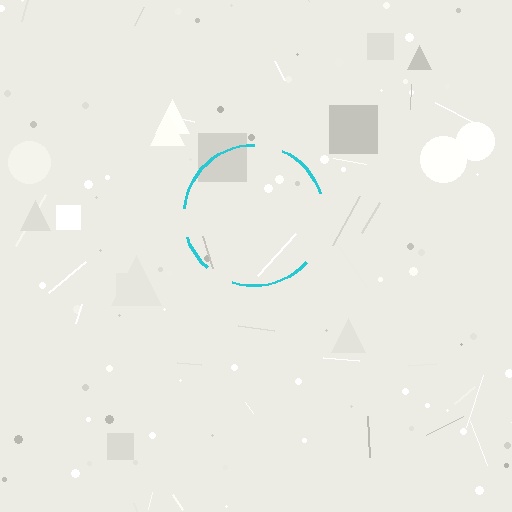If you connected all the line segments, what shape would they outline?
They would outline a circle.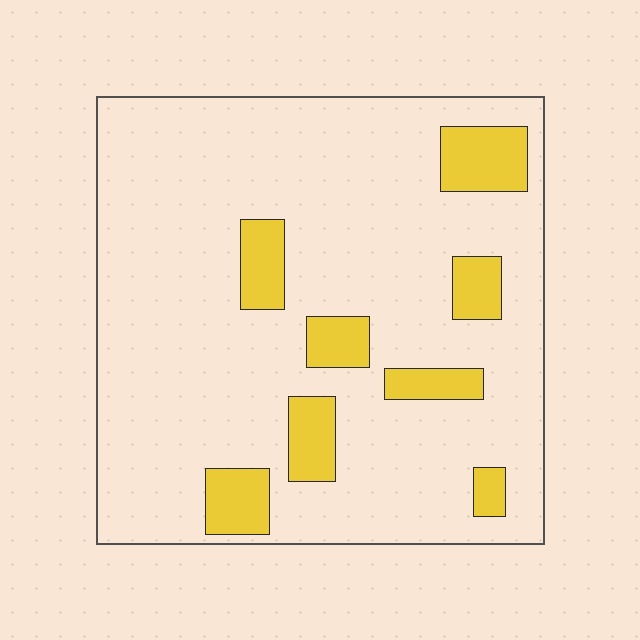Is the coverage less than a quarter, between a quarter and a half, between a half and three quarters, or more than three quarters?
Less than a quarter.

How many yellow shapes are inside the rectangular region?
8.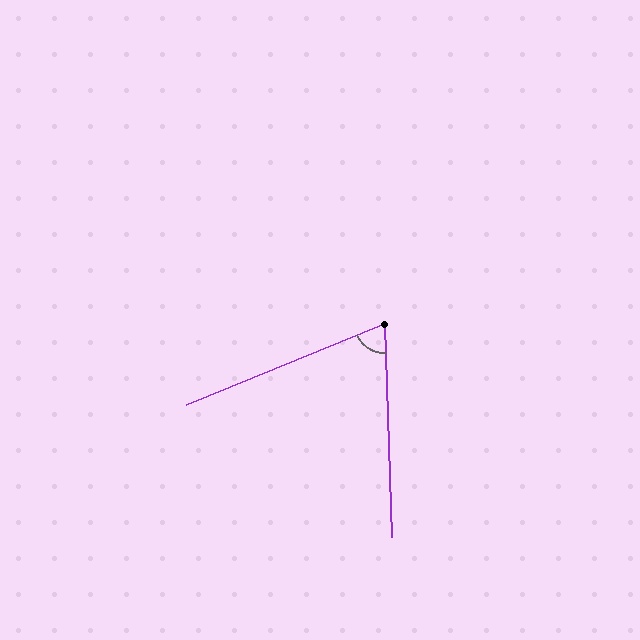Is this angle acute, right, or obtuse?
It is acute.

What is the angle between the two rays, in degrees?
Approximately 70 degrees.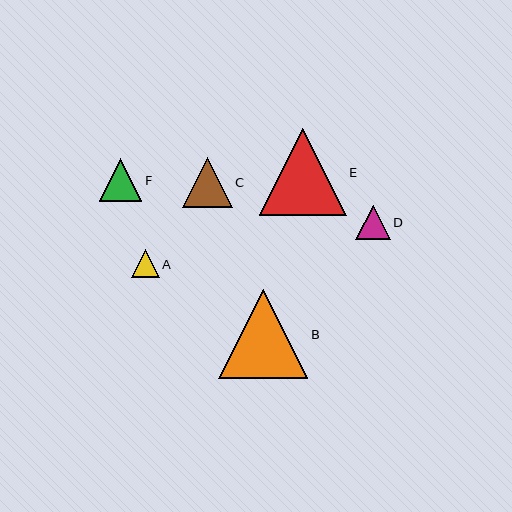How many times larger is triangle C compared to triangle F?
Triangle C is approximately 1.2 times the size of triangle F.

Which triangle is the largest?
Triangle B is the largest with a size of approximately 89 pixels.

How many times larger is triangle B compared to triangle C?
Triangle B is approximately 1.8 times the size of triangle C.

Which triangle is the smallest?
Triangle A is the smallest with a size of approximately 27 pixels.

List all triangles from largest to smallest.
From largest to smallest: B, E, C, F, D, A.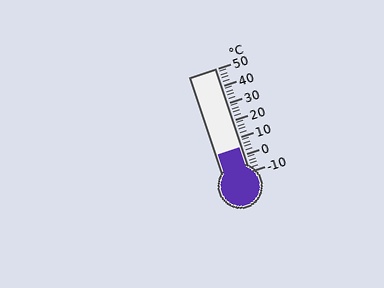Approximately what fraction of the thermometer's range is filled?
The thermometer is filled to approximately 25% of its range.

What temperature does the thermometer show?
The thermometer shows approximately 4°C.